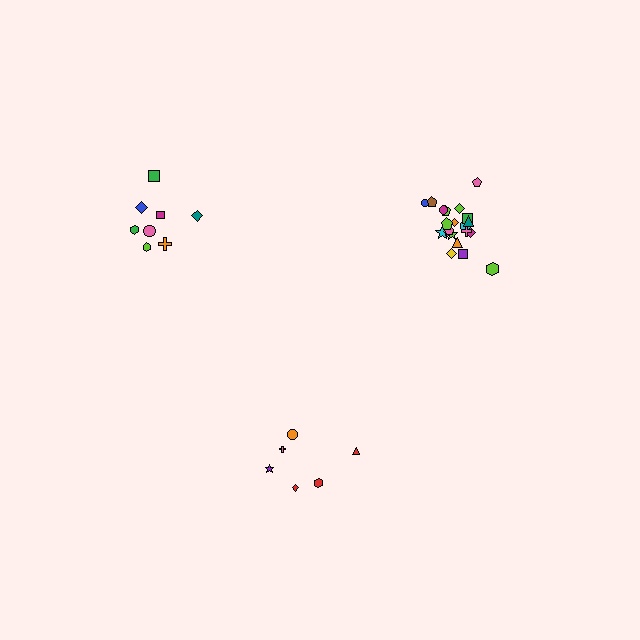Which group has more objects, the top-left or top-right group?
The top-right group.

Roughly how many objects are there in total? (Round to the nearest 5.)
Roughly 35 objects in total.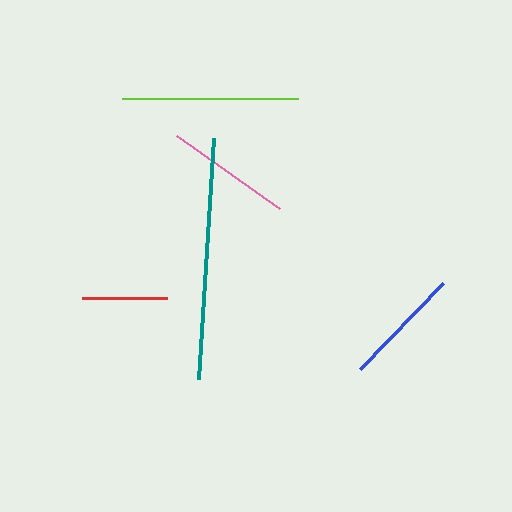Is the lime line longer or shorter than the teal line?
The teal line is longer than the lime line.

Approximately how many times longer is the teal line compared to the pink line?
The teal line is approximately 1.9 times the length of the pink line.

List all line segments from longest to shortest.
From longest to shortest: teal, lime, pink, blue, red.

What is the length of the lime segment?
The lime segment is approximately 176 pixels long.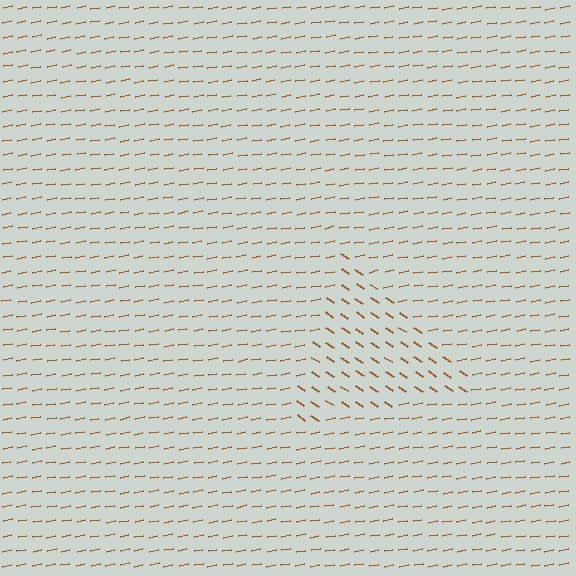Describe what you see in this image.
The image is filled with small brown line segments. A triangle region in the image has lines oriented differently from the surrounding lines, creating a visible texture boundary.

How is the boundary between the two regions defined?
The boundary is defined purely by a change in line orientation (approximately 45 degrees difference). All lines are the same color and thickness.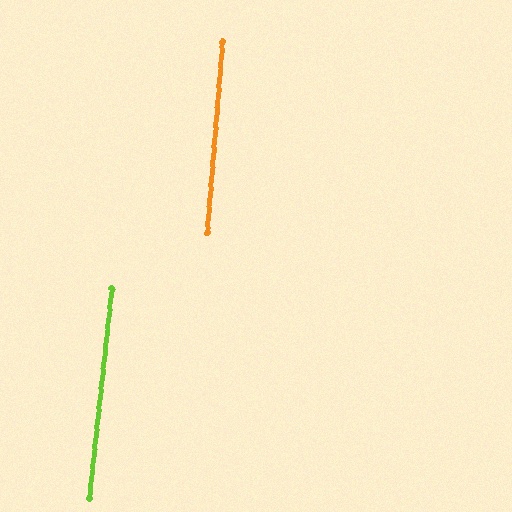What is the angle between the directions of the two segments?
Approximately 1 degree.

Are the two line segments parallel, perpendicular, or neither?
Parallel — their directions differ by only 1.4°.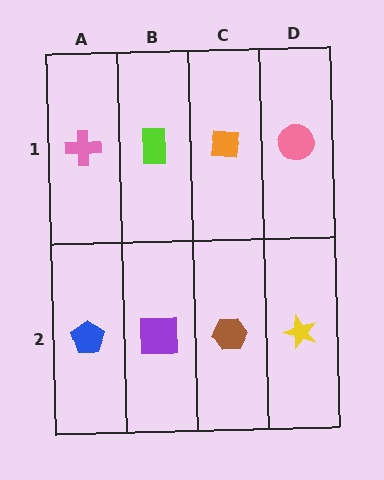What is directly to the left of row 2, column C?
A purple square.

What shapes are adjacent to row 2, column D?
A pink circle (row 1, column D), a brown hexagon (row 2, column C).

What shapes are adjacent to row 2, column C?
An orange square (row 1, column C), a purple square (row 2, column B), a yellow star (row 2, column D).